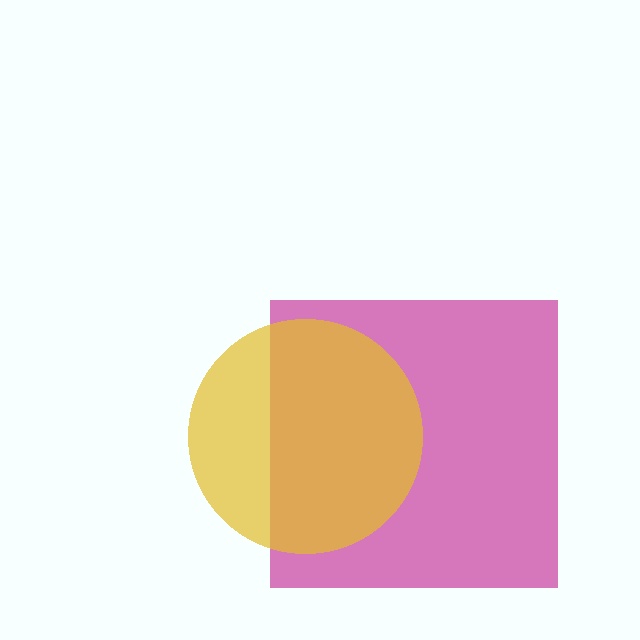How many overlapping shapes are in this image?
There are 2 overlapping shapes in the image.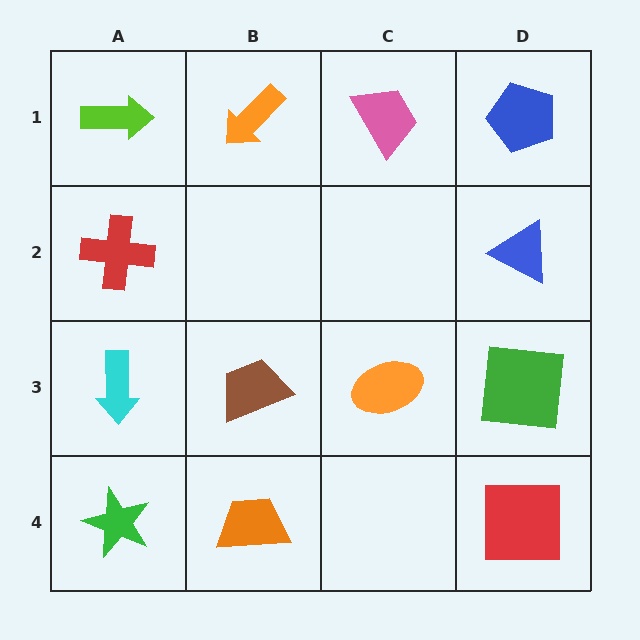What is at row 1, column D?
A blue pentagon.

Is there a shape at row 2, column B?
No, that cell is empty.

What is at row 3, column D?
A green square.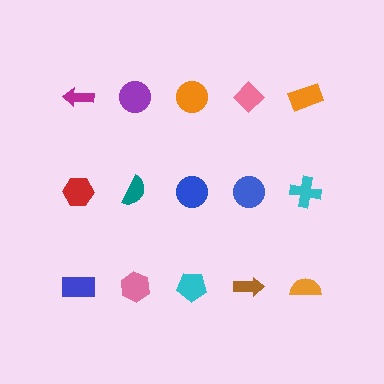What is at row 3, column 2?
A pink hexagon.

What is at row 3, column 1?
A blue rectangle.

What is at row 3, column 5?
An orange semicircle.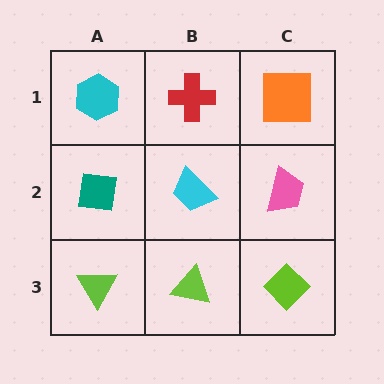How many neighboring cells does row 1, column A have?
2.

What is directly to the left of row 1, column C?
A red cross.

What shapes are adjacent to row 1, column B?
A cyan trapezoid (row 2, column B), a cyan hexagon (row 1, column A), an orange square (row 1, column C).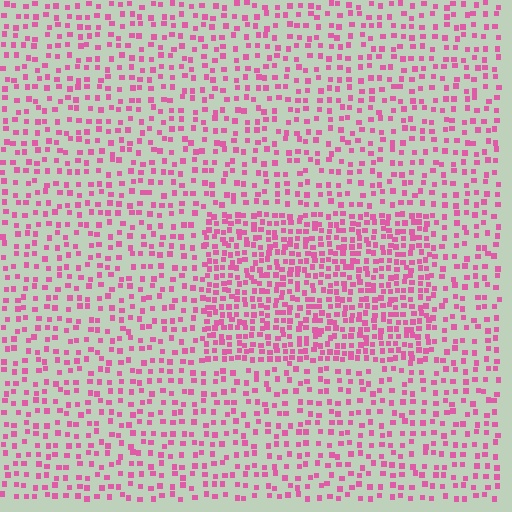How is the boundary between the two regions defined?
The boundary is defined by a change in element density (approximately 1.9x ratio). All elements are the same color, size, and shape.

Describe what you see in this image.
The image contains small pink elements arranged at two different densities. A rectangle-shaped region is visible where the elements are more densely packed than the surrounding area.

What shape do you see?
I see a rectangle.